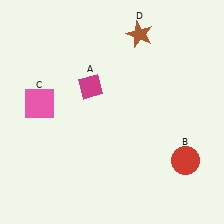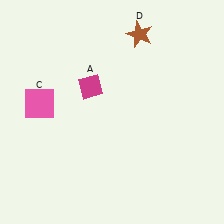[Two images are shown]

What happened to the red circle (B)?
The red circle (B) was removed in Image 2. It was in the bottom-right area of Image 1.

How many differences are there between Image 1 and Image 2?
There is 1 difference between the two images.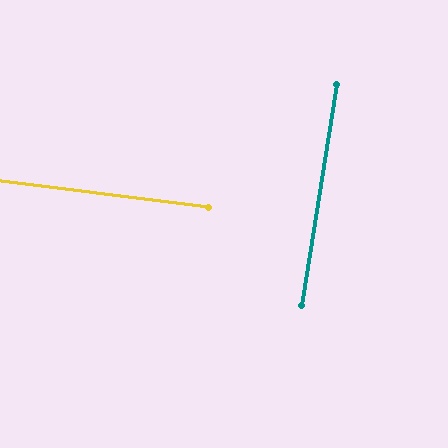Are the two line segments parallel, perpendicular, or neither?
Perpendicular — they meet at approximately 88°.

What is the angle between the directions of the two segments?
Approximately 88 degrees.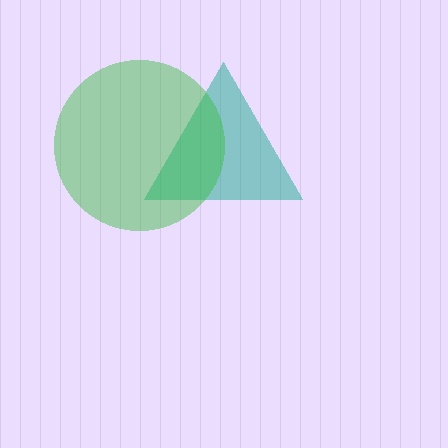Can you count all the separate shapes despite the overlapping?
Yes, there are 2 separate shapes.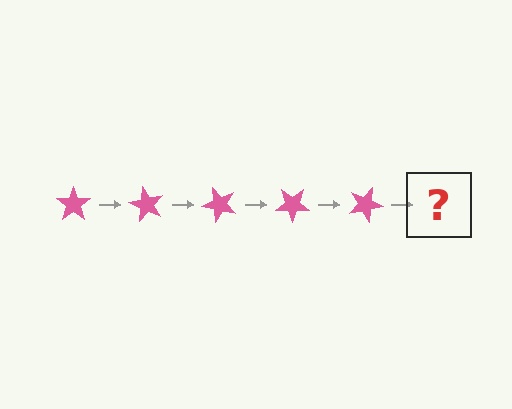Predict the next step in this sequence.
The next step is a pink star rotated 300 degrees.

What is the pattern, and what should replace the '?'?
The pattern is that the star rotates 60 degrees each step. The '?' should be a pink star rotated 300 degrees.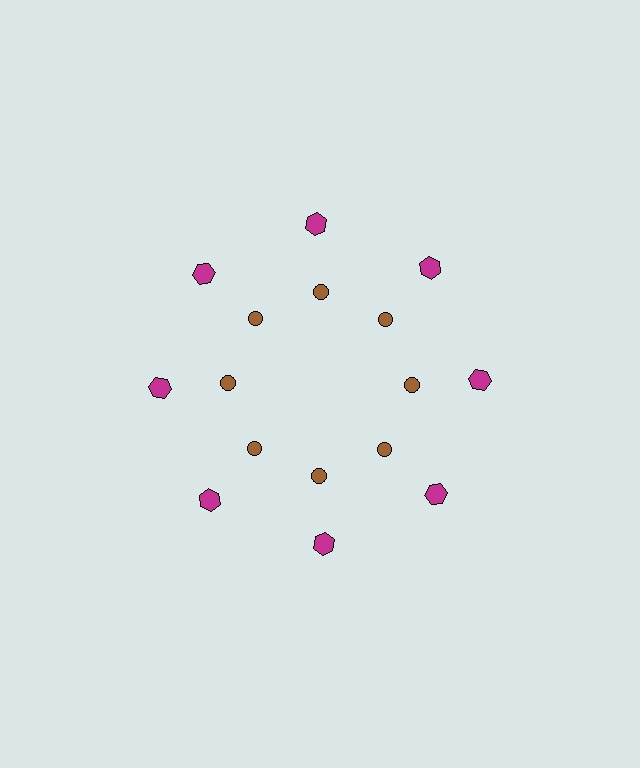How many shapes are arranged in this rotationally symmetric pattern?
There are 16 shapes, arranged in 8 groups of 2.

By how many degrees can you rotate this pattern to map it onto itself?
The pattern maps onto itself every 45 degrees of rotation.